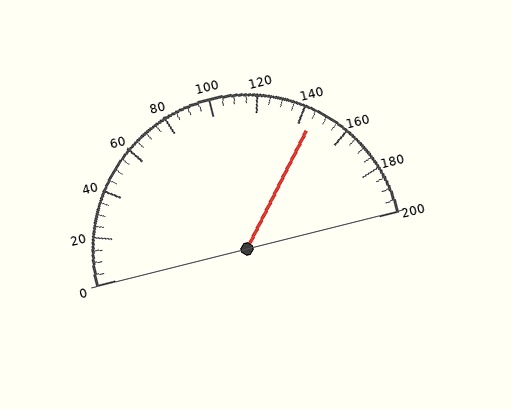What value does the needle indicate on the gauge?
The needle indicates approximately 145.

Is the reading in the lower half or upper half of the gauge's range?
The reading is in the upper half of the range (0 to 200).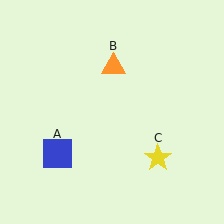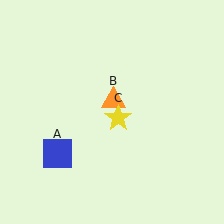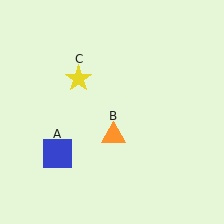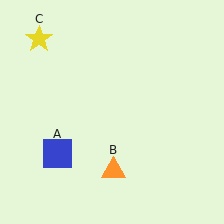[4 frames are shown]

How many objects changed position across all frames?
2 objects changed position: orange triangle (object B), yellow star (object C).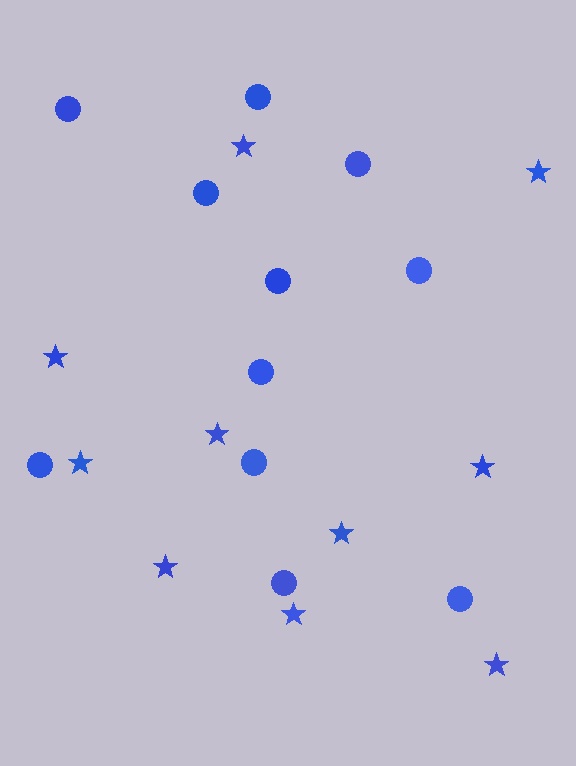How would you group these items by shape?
There are 2 groups: one group of stars (10) and one group of circles (11).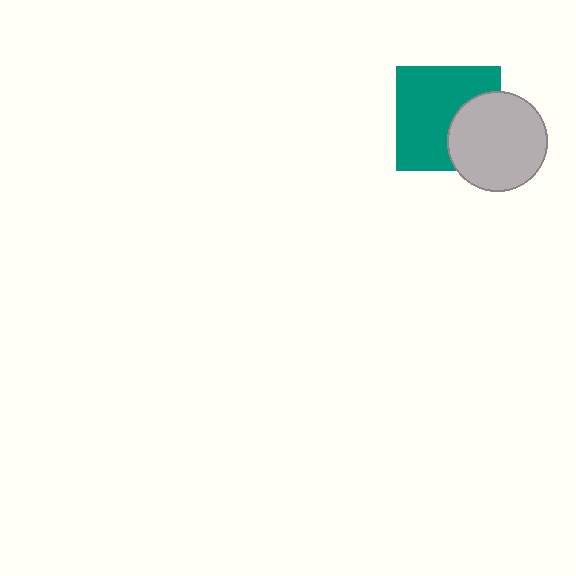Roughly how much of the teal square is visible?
Most of it is visible (roughly 67%).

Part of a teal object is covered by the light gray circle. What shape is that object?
It is a square.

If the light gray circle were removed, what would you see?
You would see the complete teal square.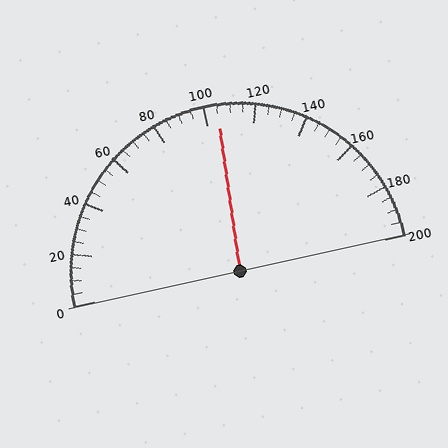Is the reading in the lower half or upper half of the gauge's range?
The reading is in the upper half of the range (0 to 200).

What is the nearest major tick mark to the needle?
The nearest major tick mark is 100.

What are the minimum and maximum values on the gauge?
The gauge ranges from 0 to 200.